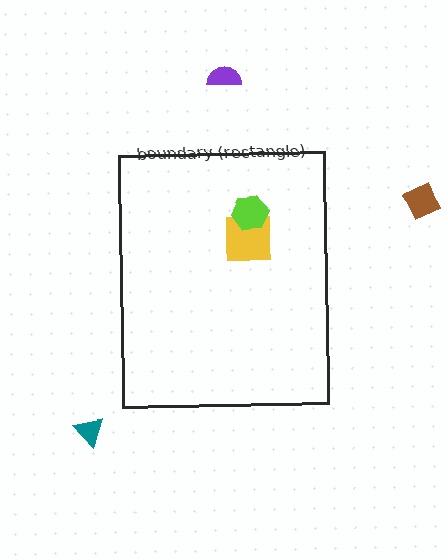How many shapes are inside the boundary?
2 inside, 3 outside.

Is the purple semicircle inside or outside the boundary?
Outside.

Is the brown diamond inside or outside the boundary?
Outside.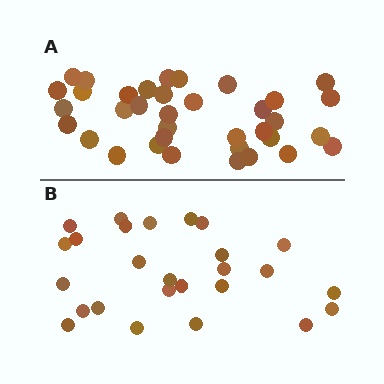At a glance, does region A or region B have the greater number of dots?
Region A (the top region) has more dots.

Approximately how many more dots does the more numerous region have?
Region A has roughly 10 or so more dots than region B.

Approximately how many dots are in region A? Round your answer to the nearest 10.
About 40 dots. (The exact count is 36, which rounds to 40.)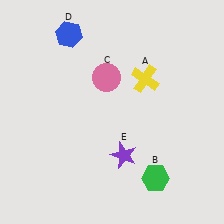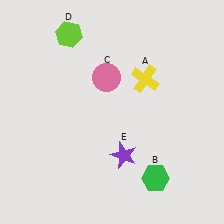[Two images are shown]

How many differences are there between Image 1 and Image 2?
There is 1 difference between the two images.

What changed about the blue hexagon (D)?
In Image 1, D is blue. In Image 2, it changed to lime.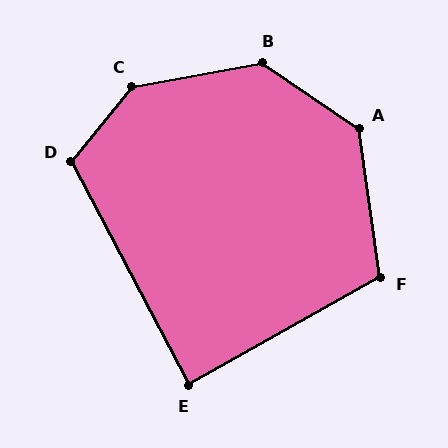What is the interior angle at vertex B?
Approximately 136 degrees (obtuse).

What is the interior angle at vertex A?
Approximately 132 degrees (obtuse).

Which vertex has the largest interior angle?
C, at approximately 139 degrees.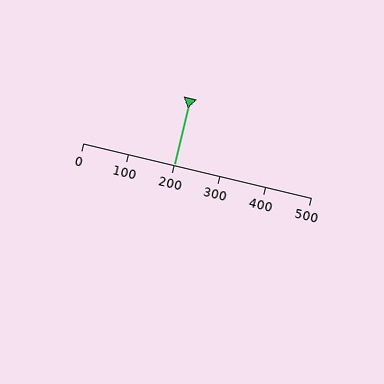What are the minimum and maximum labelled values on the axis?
The axis runs from 0 to 500.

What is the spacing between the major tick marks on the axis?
The major ticks are spaced 100 apart.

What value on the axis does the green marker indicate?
The marker indicates approximately 200.